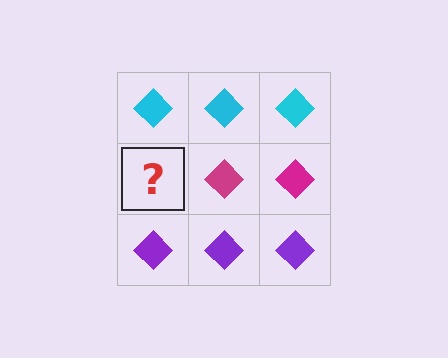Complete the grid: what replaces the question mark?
The question mark should be replaced with a magenta diamond.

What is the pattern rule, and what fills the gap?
The rule is that each row has a consistent color. The gap should be filled with a magenta diamond.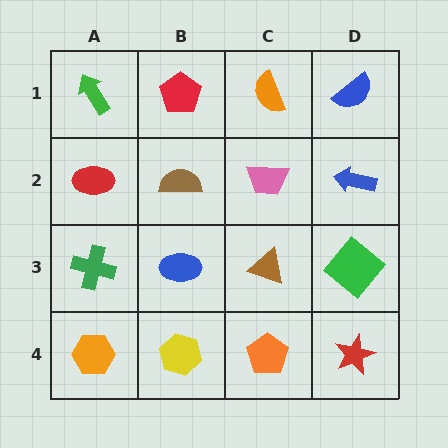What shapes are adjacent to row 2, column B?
A red pentagon (row 1, column B), a blue ellipse (row 3, column B), a red ellipse (row 2, column A), a pink trapezoid (row 2, column C).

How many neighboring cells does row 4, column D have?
2.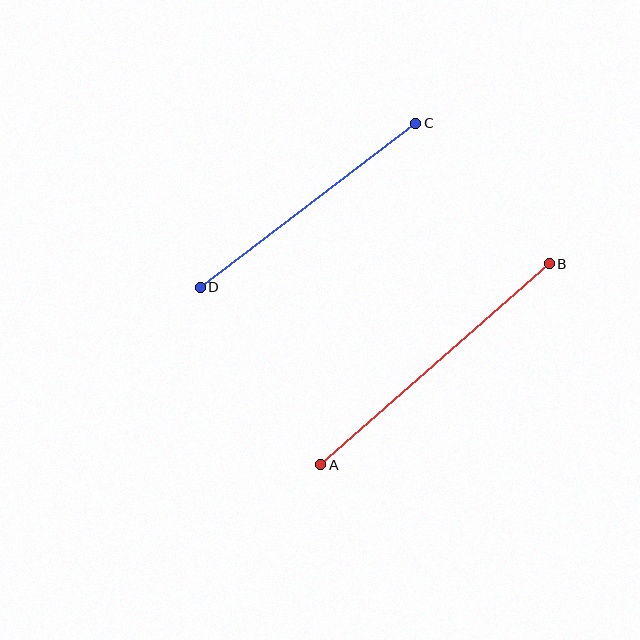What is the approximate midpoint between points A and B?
The midpoint is at approximately (435, 364) pixels.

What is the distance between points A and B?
The distance is approximately 304 pixels.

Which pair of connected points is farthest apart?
Points A and B are farthest apart.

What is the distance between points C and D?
The distance is approximately 271 pixels.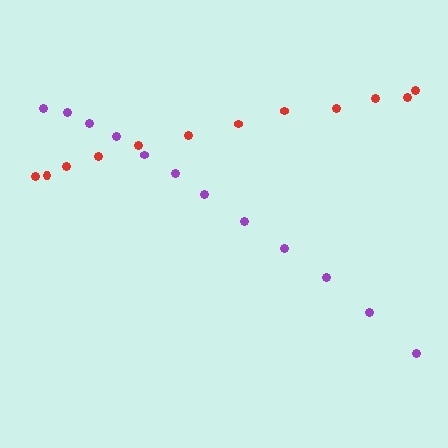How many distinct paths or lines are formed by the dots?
There are 2 distinct paths.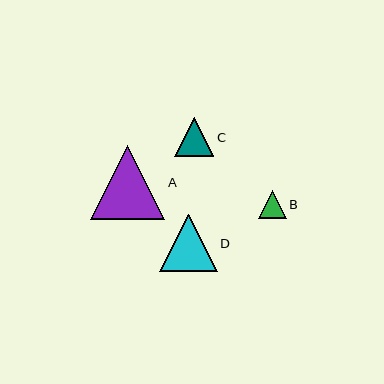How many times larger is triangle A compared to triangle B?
Triangle A is approximately 2.7 times the size of triangle B.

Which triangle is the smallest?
Triangle B is the smallest with a size of approximately 28 pixels.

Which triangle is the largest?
Triangle A is the largest with a size of approximately 74 pixels.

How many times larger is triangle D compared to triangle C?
Triangle D is approximately 1.4 times the size of triangle C.